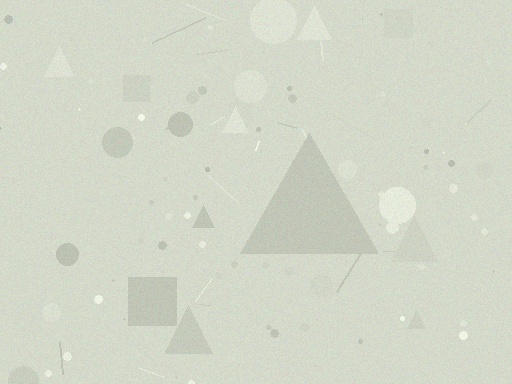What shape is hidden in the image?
A triangle is hidden in the image.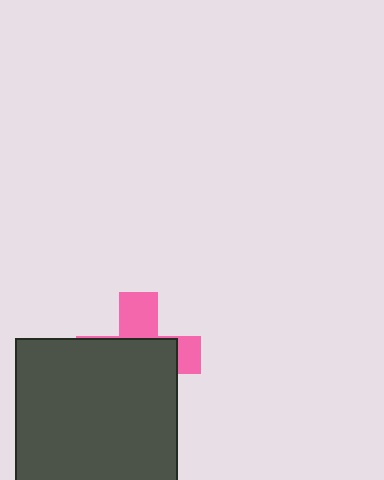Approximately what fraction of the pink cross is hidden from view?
Roughly 66% of the pink cross is hidden behind the dark gray square.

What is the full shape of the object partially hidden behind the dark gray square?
The partially hidden object is a pink cross.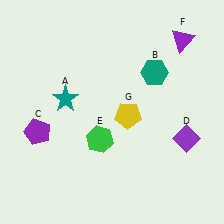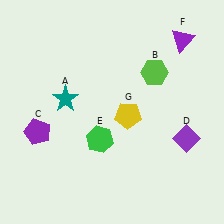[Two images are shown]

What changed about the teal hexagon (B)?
In Image 1, B is teal. In Image 2, it changed to lime.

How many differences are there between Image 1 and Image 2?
There is 1 difference between the two images.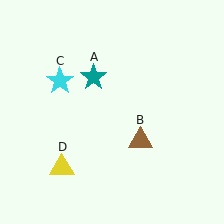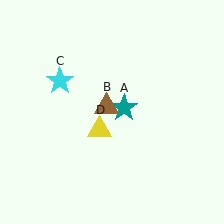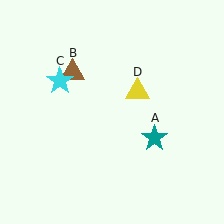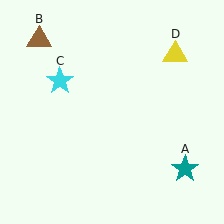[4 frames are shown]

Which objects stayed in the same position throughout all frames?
Cyan star (object C) remained stationary.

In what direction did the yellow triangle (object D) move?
The yellow triangle (object D) moved up and to the right.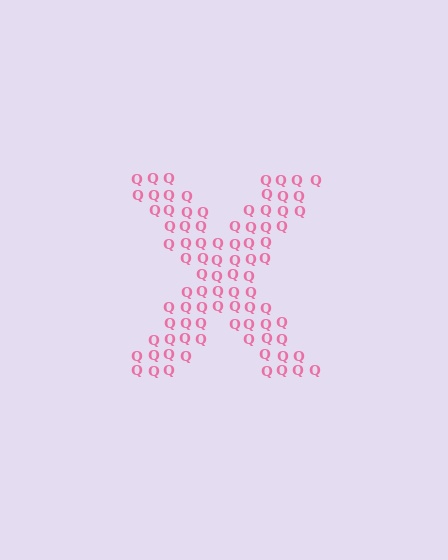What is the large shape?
The large shape is the letter X.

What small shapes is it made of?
It is made of small letter Q's.